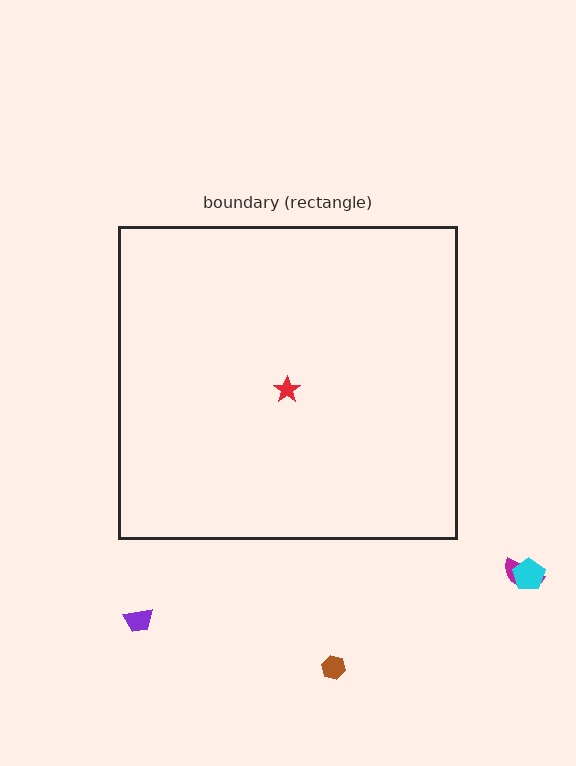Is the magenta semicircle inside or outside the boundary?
Outside.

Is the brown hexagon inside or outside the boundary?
Outside.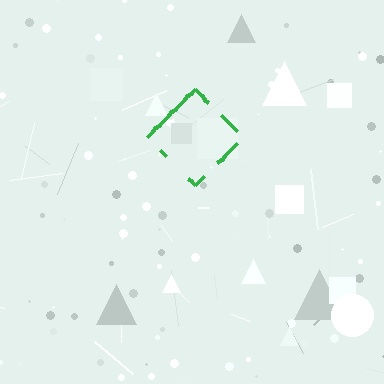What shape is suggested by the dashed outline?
The dashed outline suggests a diamond.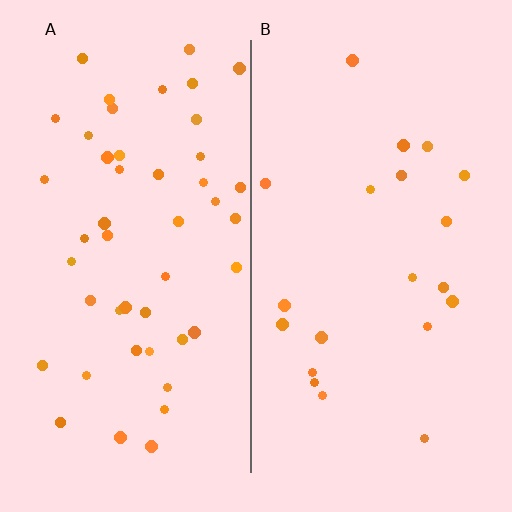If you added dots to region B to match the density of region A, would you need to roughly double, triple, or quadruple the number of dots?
Approximately double.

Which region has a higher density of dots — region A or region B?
A (the left).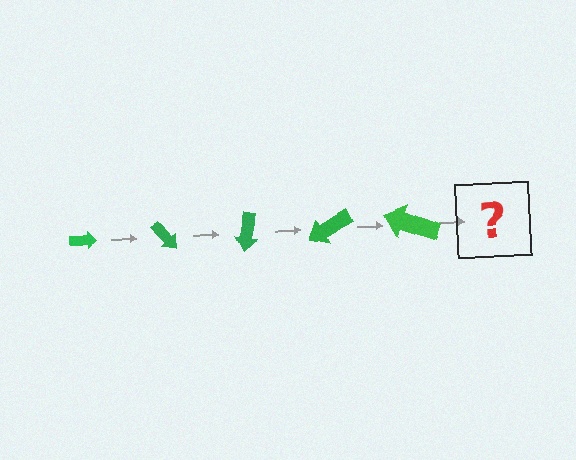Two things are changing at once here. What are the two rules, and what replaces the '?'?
The two rules are that the arrow grows larger each step and it rotates 50 degrees each step. The '?' should be an arrow, larger than the previous one and rotated 250 degrees from the start.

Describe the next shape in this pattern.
It should be an arrow, larger than the previous one and rotated 250 degrees from the start.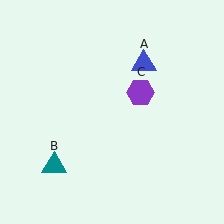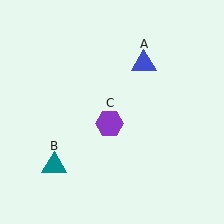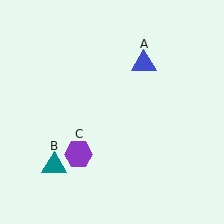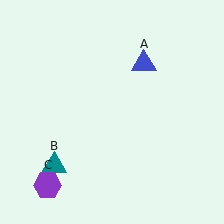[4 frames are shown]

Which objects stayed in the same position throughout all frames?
Blue triangle (object A) and teal triangle (object B) remained stationary.